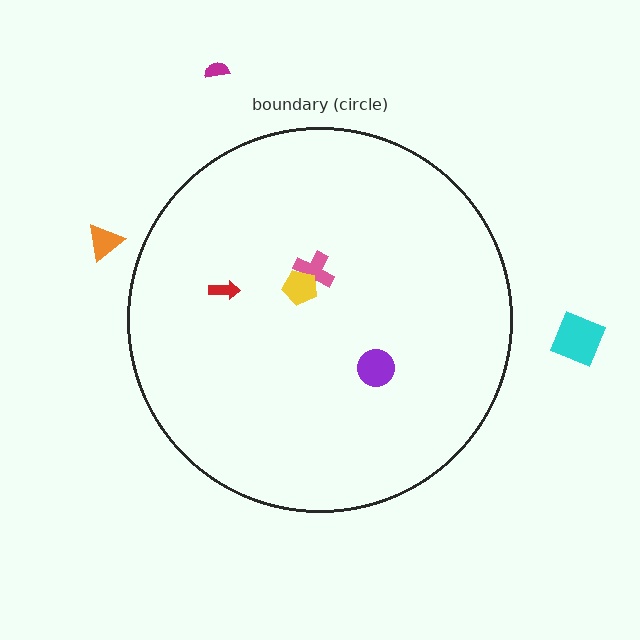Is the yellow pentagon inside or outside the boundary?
Inside.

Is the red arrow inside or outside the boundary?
Inside.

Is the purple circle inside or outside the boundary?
Inside.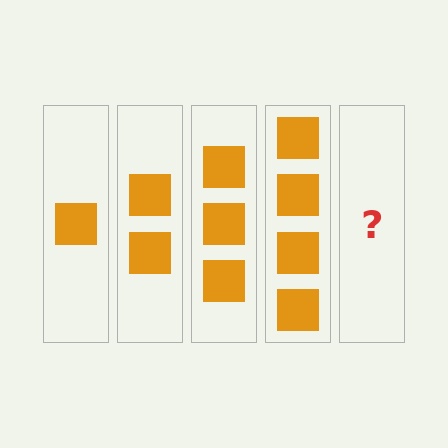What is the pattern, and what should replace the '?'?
The pattern is that each step adds one more square. The '?' should be 5 squares.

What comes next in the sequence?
The next element should be 5 squares.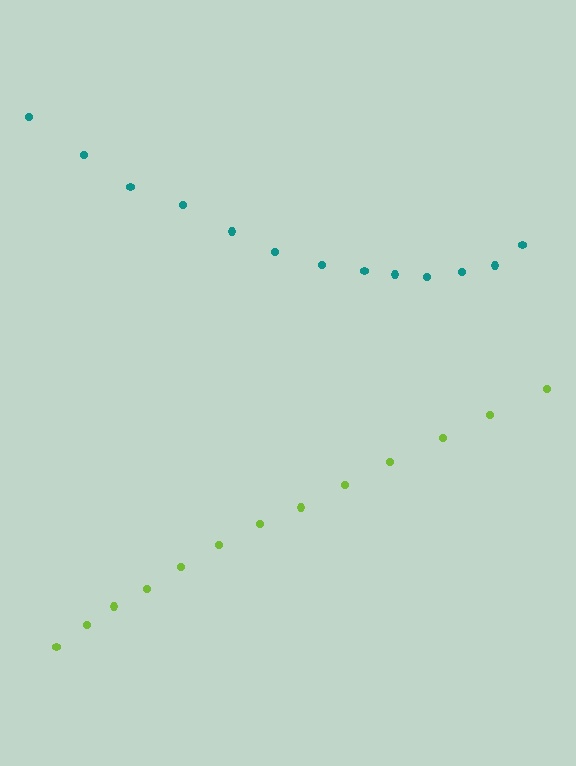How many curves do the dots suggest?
There are 2 distinct paths.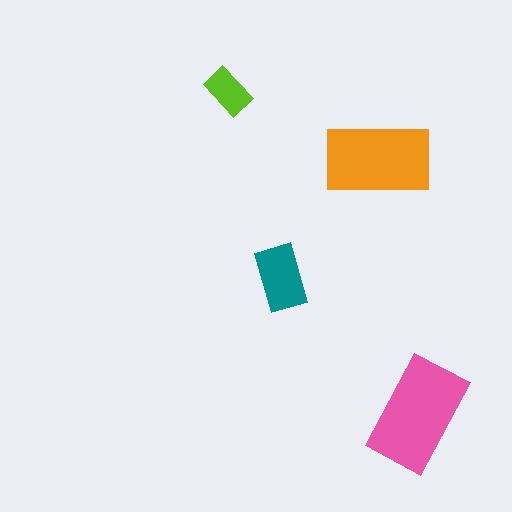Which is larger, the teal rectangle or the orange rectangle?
The orange one.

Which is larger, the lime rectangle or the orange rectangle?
The orange one.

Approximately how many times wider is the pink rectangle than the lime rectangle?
About 2.5 times wider.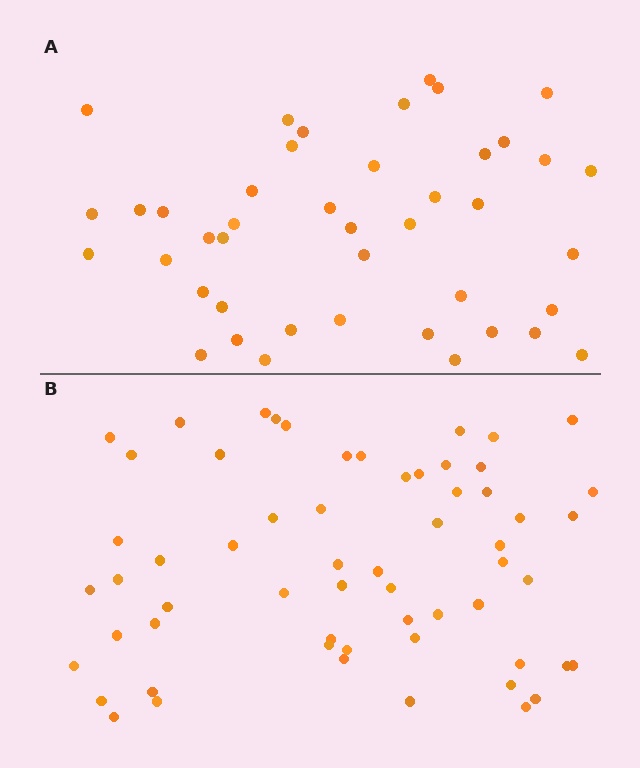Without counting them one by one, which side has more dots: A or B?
Region B (the bottom region) has more dots.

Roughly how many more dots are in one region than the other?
Region B has approximately 15 more dots than region A.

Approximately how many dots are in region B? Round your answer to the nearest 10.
About 60 dots.